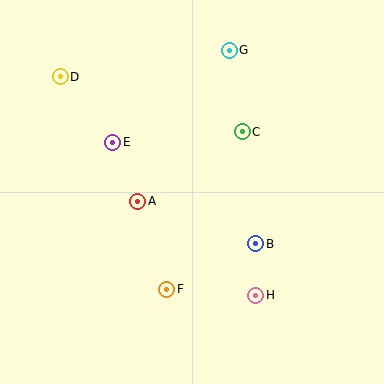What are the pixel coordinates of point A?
Point A is at (138, 201).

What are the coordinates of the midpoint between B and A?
The midpoint between B and A is at (197, 222).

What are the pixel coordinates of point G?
Point G is at (229, 50).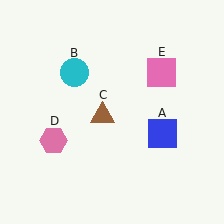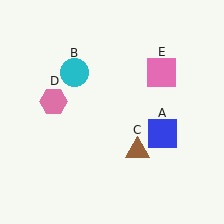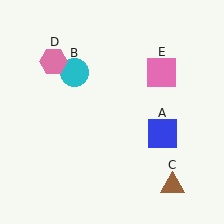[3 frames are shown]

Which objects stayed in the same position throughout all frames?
Blue square (object A) and cyan circle (object B) and pink square (object E) remained stationary.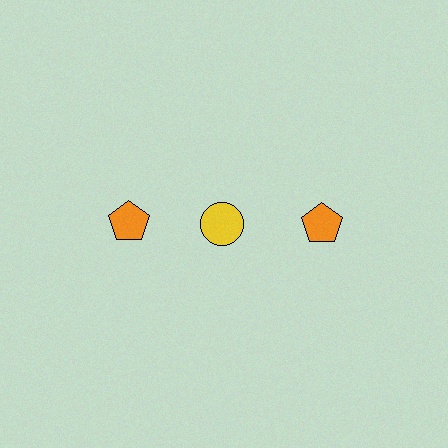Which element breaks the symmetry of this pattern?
The yellow circle in the top row, second from left column breaks the symmetry. All other shapes are orange pentagons.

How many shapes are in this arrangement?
There are 3 shapes arranged in a grid pattern.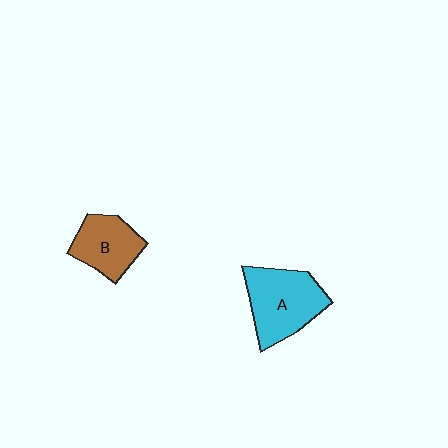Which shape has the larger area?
Shape A (cyan).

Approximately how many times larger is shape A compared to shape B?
Approximately 1.4 times.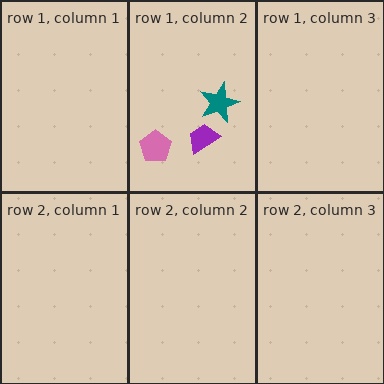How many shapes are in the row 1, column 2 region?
3.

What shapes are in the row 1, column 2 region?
The purple trapezoid, the pink pentagon, the teal star.